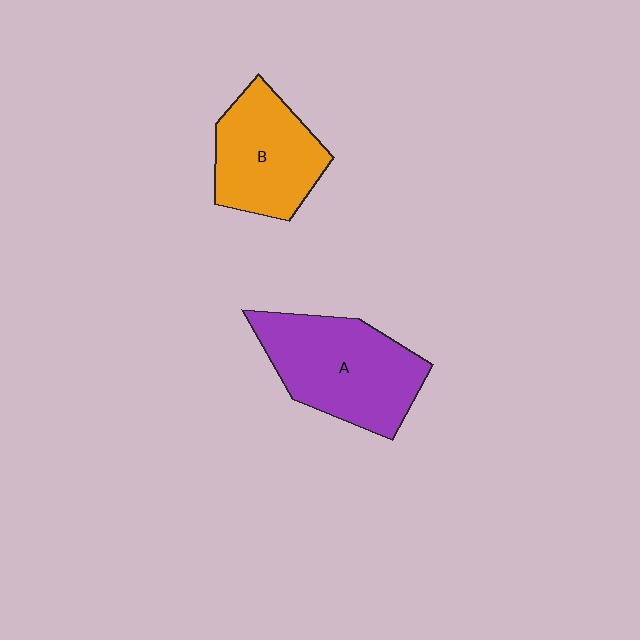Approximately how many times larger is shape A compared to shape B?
Approximately 1.2 times.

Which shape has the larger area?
Shape A (purple).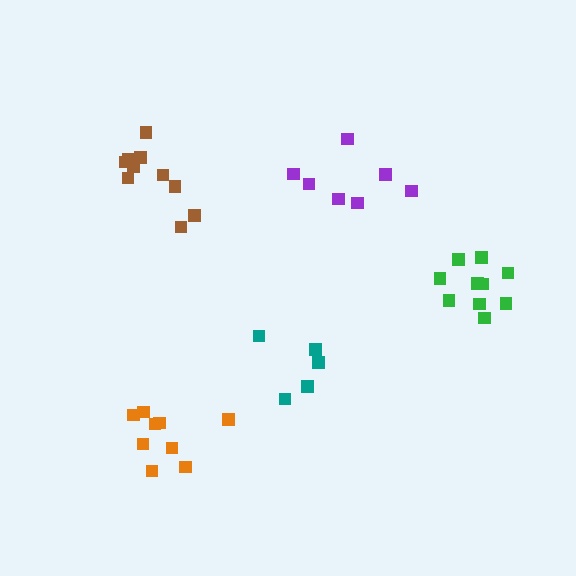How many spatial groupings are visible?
There are 5 spatial groupings.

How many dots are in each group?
Group 1: 9 dots, Group 2: 10 dots, Group 3: 10 dots, Group 4: 5 dots, Group 5: 7 dots (41 total).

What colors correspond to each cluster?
The clusters are colored: orange, brown, green, teal, purple.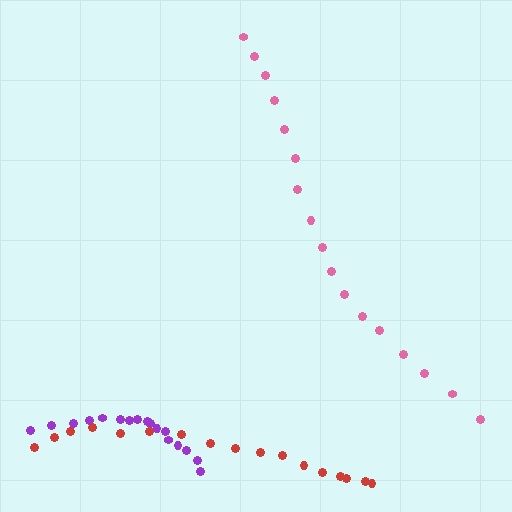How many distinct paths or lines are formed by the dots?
There are 3 distinct paths.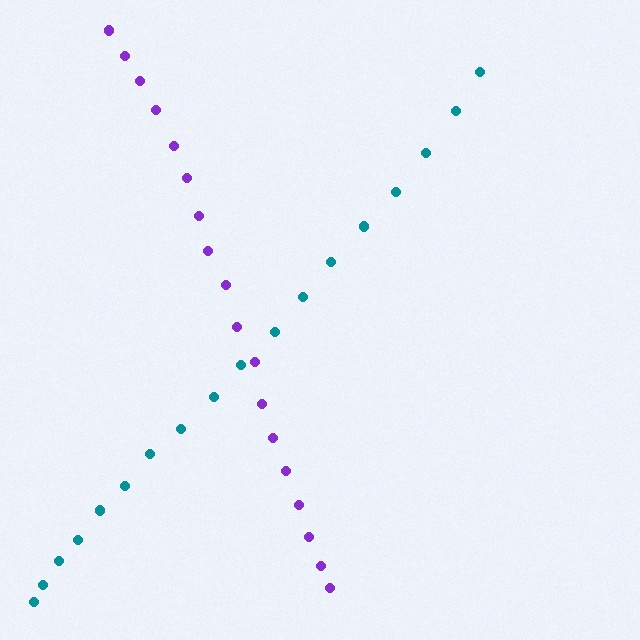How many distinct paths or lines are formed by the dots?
There are 2 distinct paths.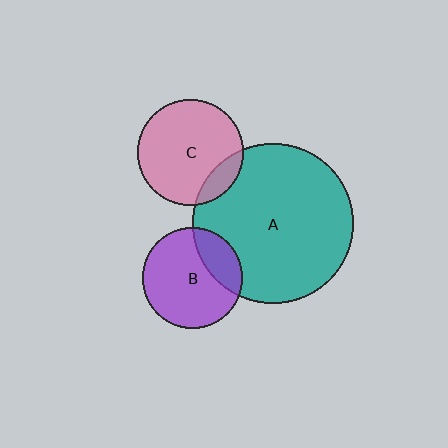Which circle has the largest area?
Circle A (teal).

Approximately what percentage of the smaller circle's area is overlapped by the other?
Approximately 25%.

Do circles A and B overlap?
Yes.